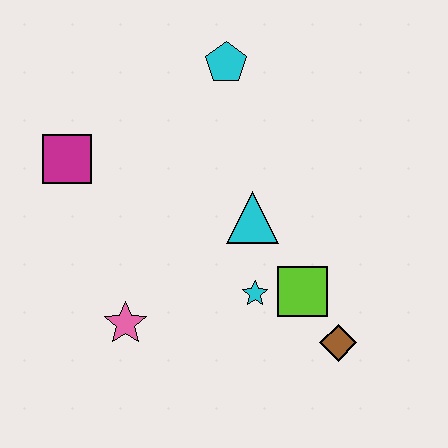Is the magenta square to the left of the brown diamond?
Yes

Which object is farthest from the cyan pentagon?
The brown diamond is farthest from the cyan pentagon.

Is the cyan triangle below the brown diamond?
No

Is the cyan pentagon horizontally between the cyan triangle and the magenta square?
Yes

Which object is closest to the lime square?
The cyan star is closest to the lime square.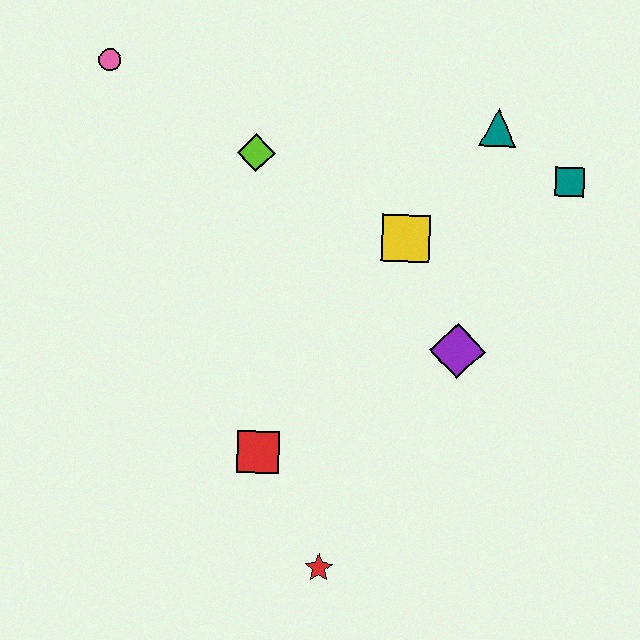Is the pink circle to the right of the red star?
No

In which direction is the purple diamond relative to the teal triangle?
The purple diamond is below the teal triangle.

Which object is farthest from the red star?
The pink circle is farthest from the red star.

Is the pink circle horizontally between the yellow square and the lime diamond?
No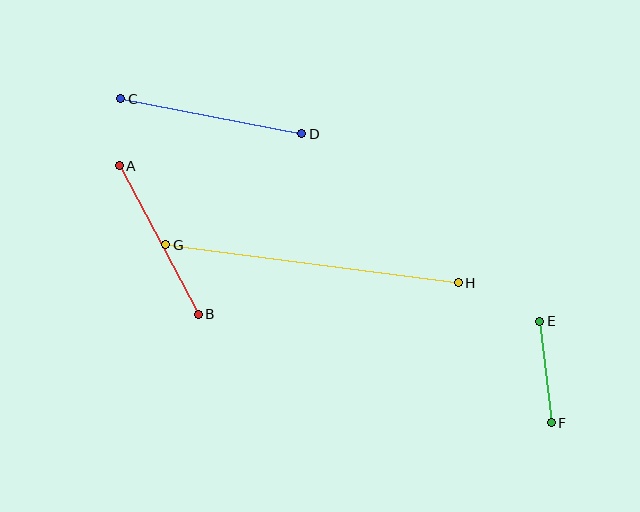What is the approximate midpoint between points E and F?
The midpoint is at approximately (545, 372) pixels.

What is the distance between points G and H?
The distance is approximately 295 pixels.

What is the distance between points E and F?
The distance is approximately 102 pixels.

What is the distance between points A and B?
The distance is approximately 168 pixels.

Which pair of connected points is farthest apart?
Points G and H are farthest apart.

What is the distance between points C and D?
The distance is approximately 184 pixels.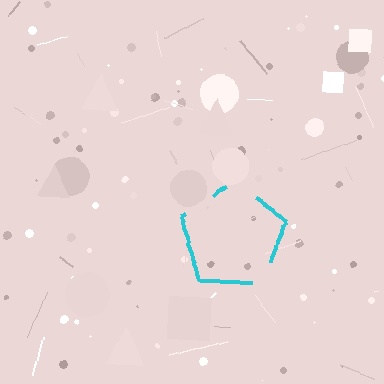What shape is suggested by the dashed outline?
The dashed outline suggests a pentagon.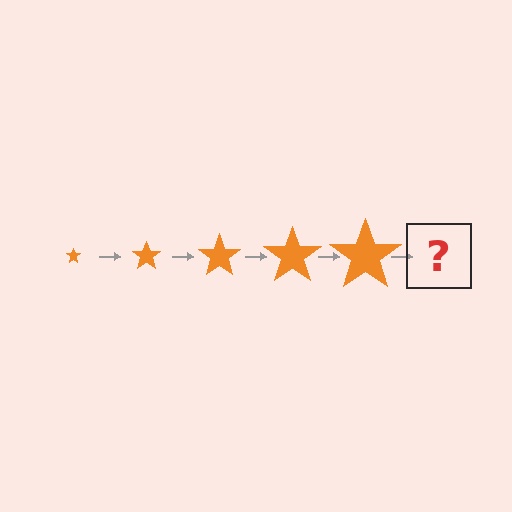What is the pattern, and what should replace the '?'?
The pattern is that the star gets progressively larger each step. The '?' should be an orange star, larger than the previous one.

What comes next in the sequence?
The next element should be an orange star, larger than the previous one.